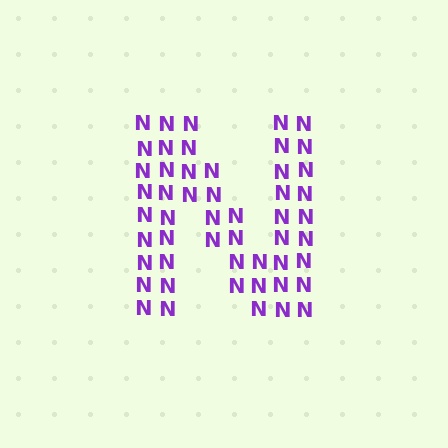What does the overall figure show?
The overall figure shows the letter N.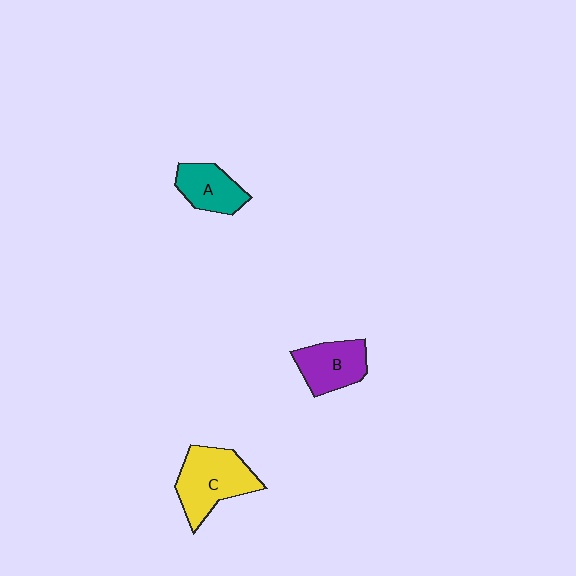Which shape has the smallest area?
Shape A (teal).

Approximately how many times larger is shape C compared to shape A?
Approximately 1.6 times.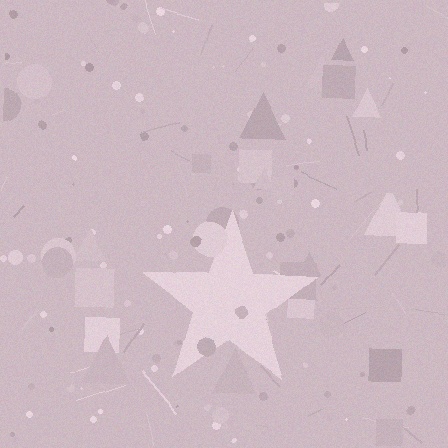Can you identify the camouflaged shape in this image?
The camouflaged shape is a star.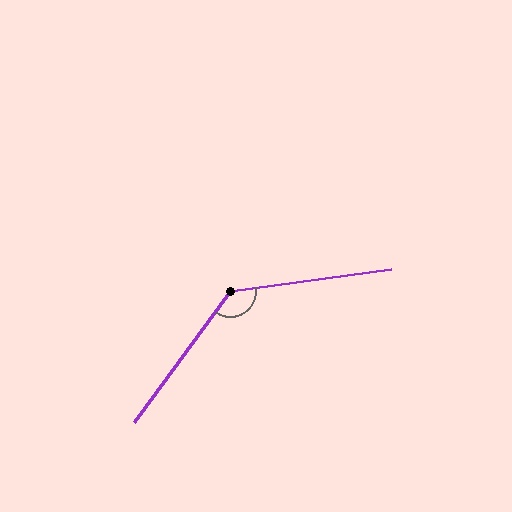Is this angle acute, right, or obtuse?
It is obtuse.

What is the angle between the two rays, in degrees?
Approximately 134 degrees.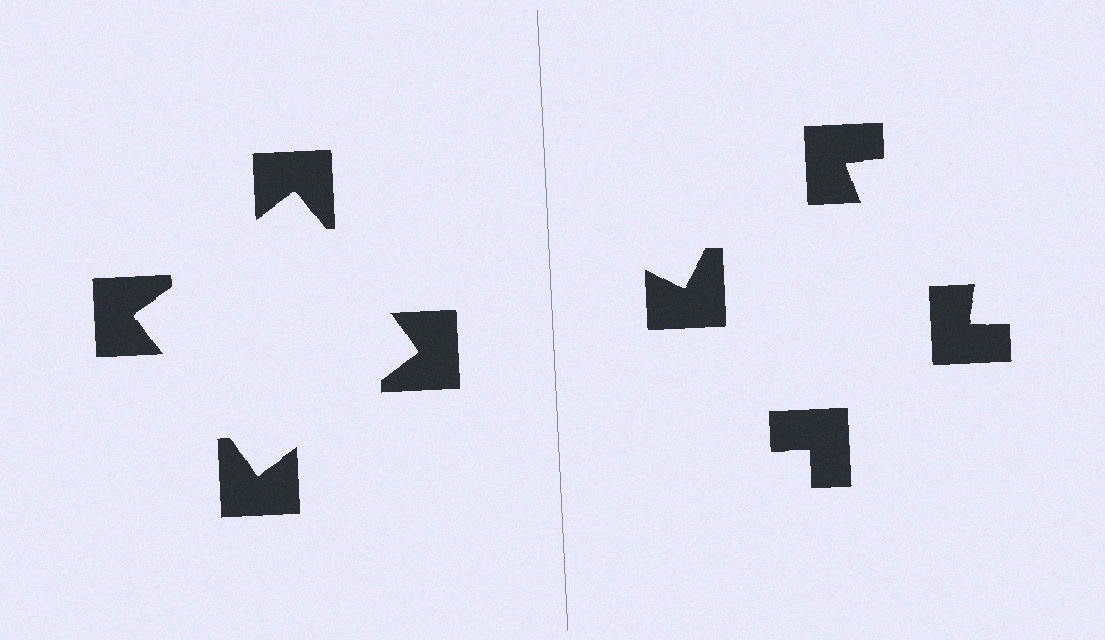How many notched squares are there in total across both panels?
8 — 4 on each side.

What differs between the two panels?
The notched squares are positioned identically on both sides; only the wedge orientations differ. On the left they align to a square; on the right they are misaligned.